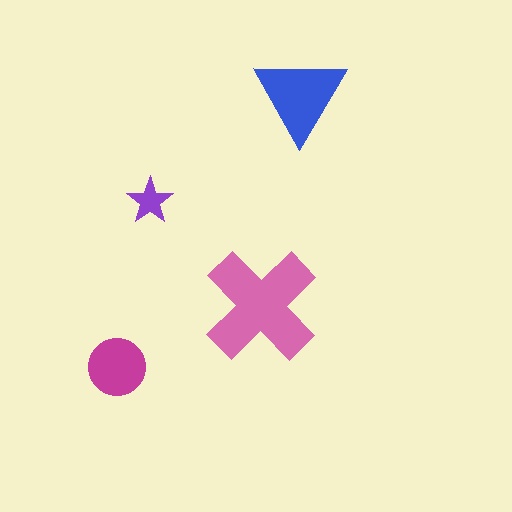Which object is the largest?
The pink cross.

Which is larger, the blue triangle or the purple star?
The blue triangle.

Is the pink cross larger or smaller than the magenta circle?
Larger.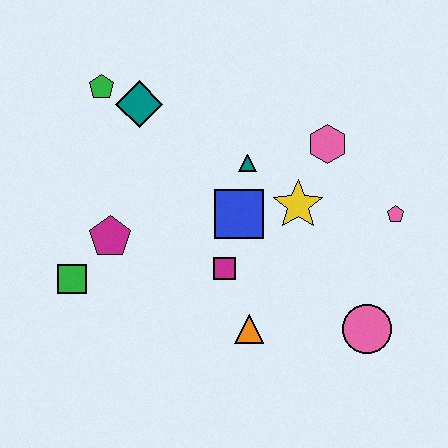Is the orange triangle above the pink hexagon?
No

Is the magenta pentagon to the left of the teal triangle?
Yes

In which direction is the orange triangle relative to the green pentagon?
The orange triangle is below the green pentagon.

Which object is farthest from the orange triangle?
The green pentagon is farthest from the orange triangle.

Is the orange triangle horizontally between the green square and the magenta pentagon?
No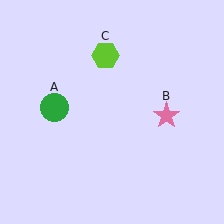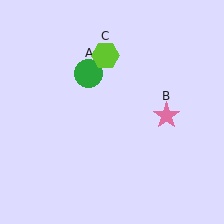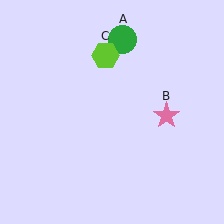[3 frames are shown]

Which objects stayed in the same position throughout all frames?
Pink star (object B) and lime hexagon (object C) remained stationary.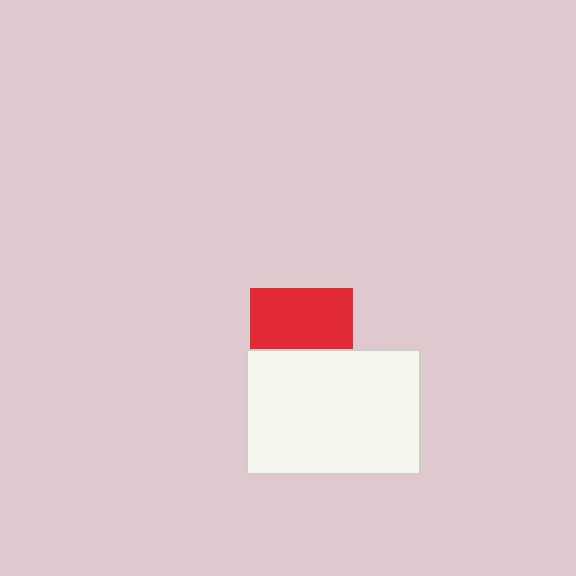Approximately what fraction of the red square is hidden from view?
Roughly 40% of the red square is hidden behind the white rectangle.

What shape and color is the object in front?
The object in front is a white rectangle.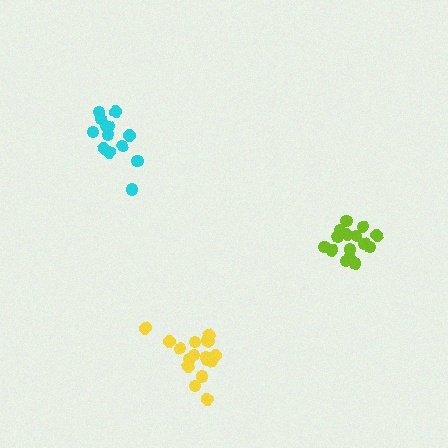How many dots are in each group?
Group 1: 17 dots, Group 2: 13 dots, Group 3: 16 dots (46 total).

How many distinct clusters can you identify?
There are 3 distinct clusters.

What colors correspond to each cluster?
The clusters are colored: yellow, cyan, lime.